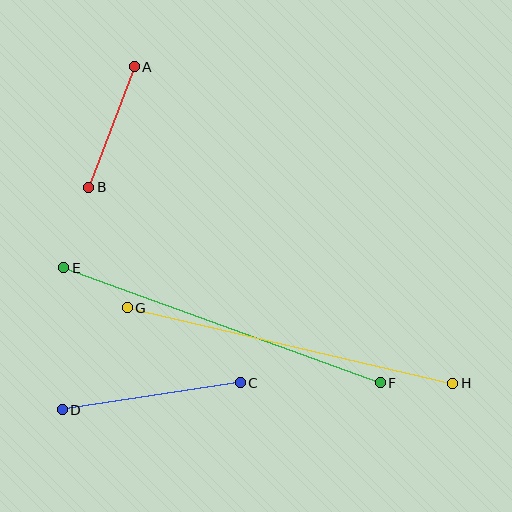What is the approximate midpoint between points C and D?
The midpoint is at approximately (151, 396) pixels.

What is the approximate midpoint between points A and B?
The midpoint is at approximately (112, 127) pixels.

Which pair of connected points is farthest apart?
Points E and F are farthest apart.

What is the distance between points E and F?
The distance is approximately 337 pixels.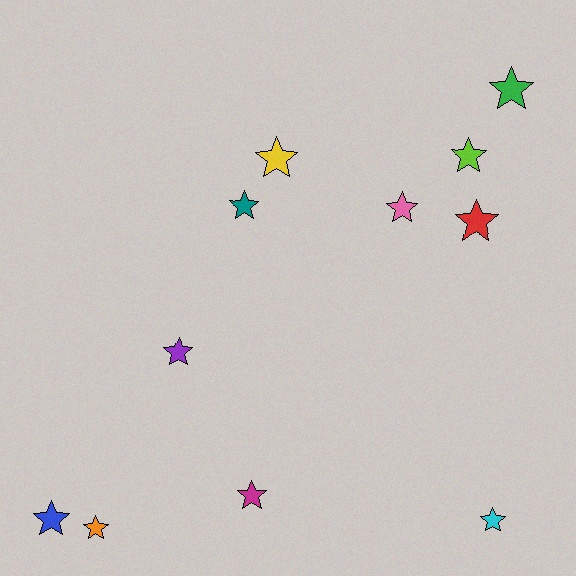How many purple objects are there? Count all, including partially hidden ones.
There is 1 purple object.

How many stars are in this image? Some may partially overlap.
There are 11 stars.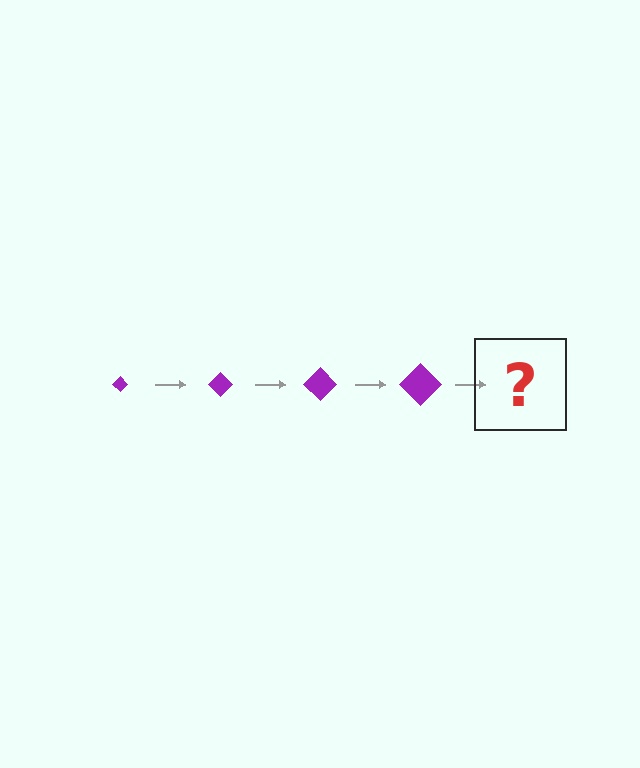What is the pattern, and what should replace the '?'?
The pattern is that the diamond gets progressively larger each step. The '?' should be a purple diamond, larger than the previous one.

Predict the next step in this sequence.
The next step is a purple diamond, larger than the previous one.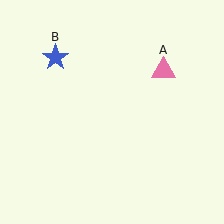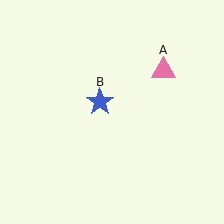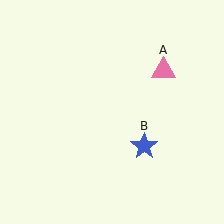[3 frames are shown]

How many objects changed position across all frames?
1 object changed position: blue star (object B).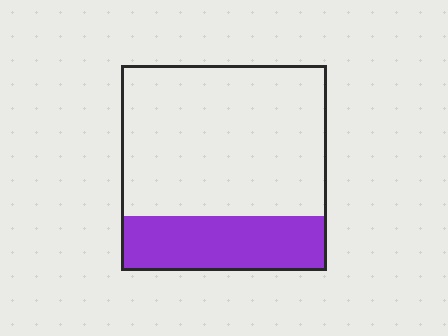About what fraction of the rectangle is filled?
About one quarter (1/4).